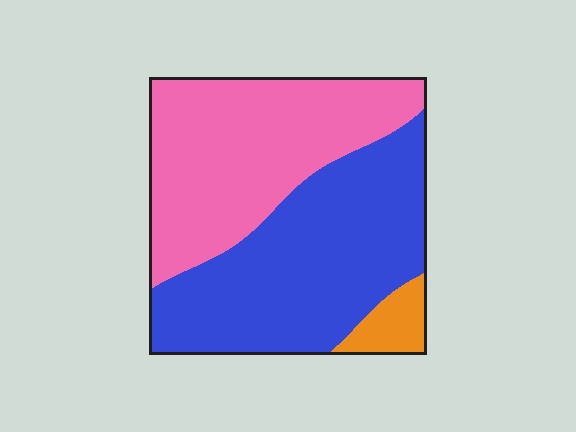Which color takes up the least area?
Orange, at roughly 5%.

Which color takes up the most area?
Blue, at roughly 50%.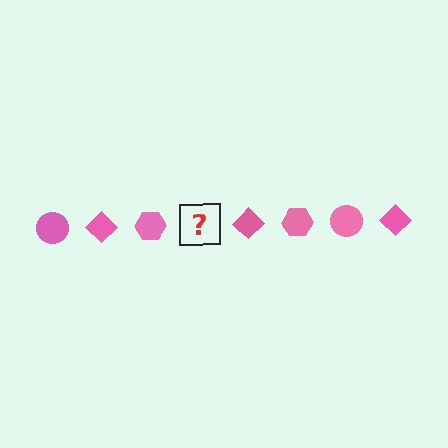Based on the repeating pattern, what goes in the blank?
The blank should be a pink circle.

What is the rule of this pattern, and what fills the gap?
The rule is that the pattern cycles through circle, diamond, hexagon shapes in pink. The gap should be filled with a pink circle.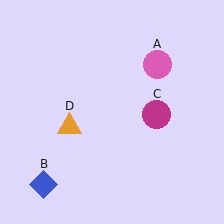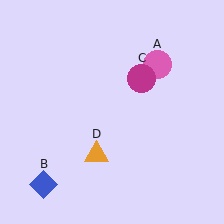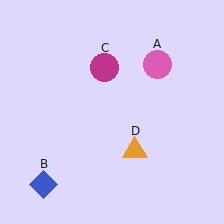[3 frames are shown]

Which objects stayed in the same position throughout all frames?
Pink circle (object A) and blue diamond (object B) remained stationary.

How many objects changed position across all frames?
2 objects changed position: magenta circle (object C), orange triangle (object D).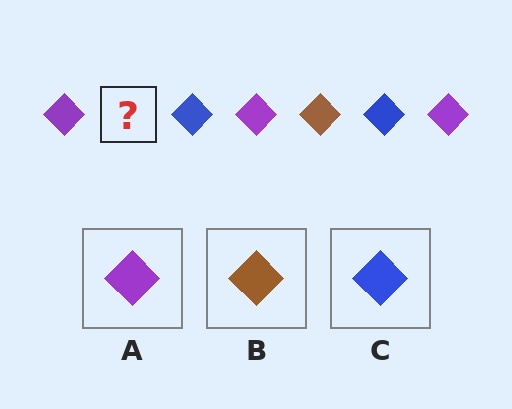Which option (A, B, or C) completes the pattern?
B.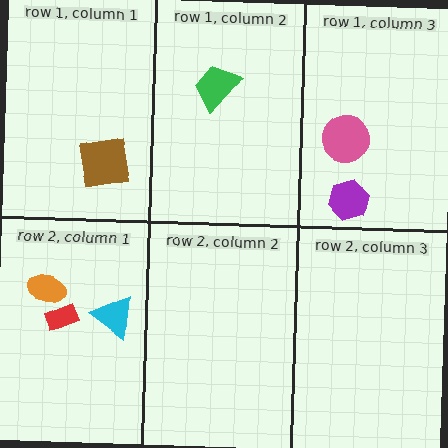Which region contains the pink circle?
The row 1, column 3 region.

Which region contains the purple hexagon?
The row 1, column 3 region.